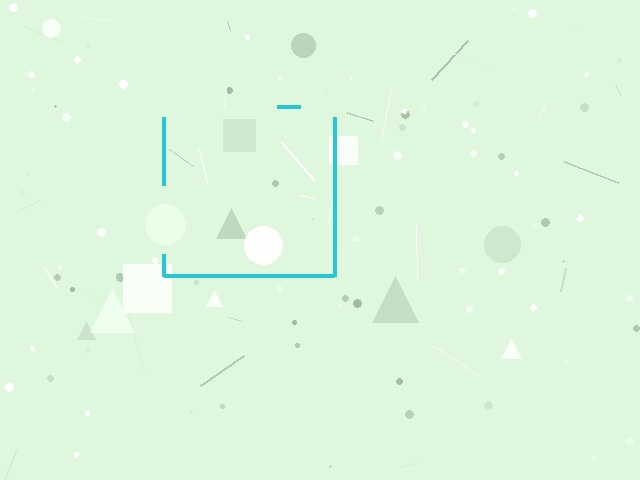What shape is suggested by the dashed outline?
The dashed outline suggests a square.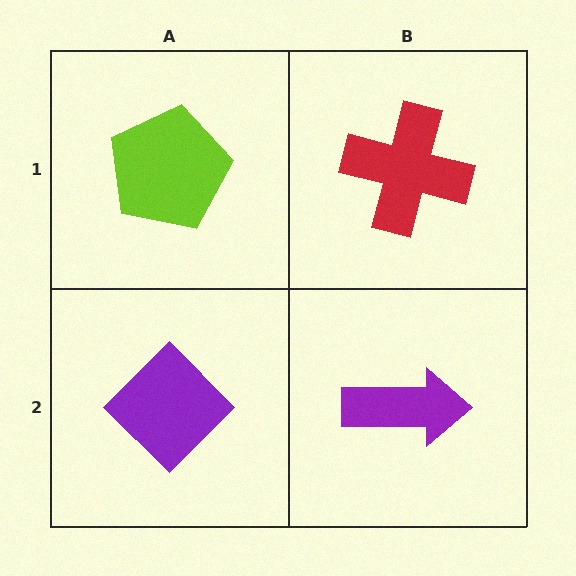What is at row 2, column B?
A purple arrow.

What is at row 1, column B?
A red cross.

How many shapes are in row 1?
2 shapes.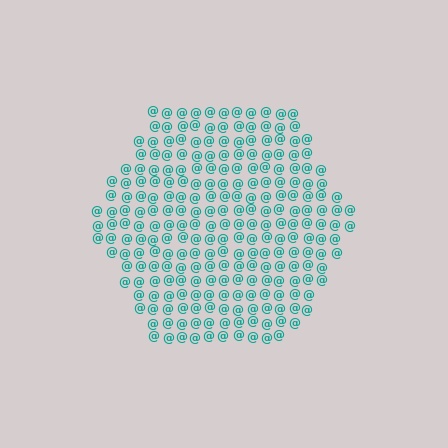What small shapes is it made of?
It is made of small at signs.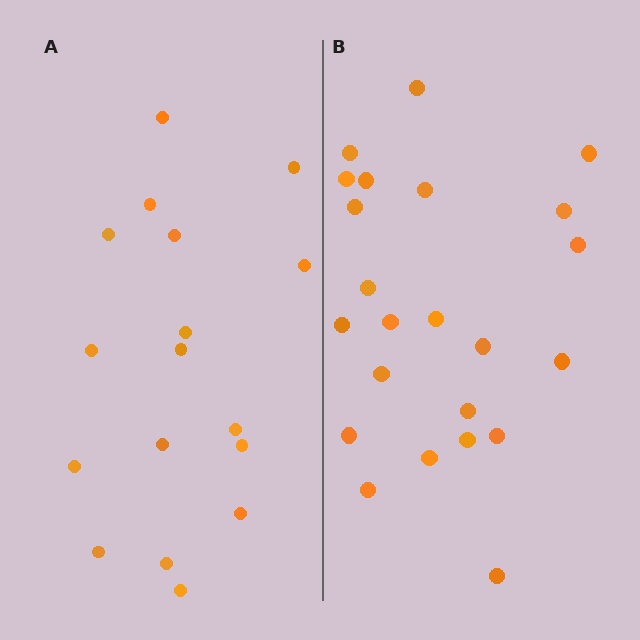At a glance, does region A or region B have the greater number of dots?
Region B (the right region) has more dots.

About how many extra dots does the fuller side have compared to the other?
Region B has about 6 more dots than region A.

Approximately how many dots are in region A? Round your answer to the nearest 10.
About 20 dots. (The exact count is 17, which rounds to 20.)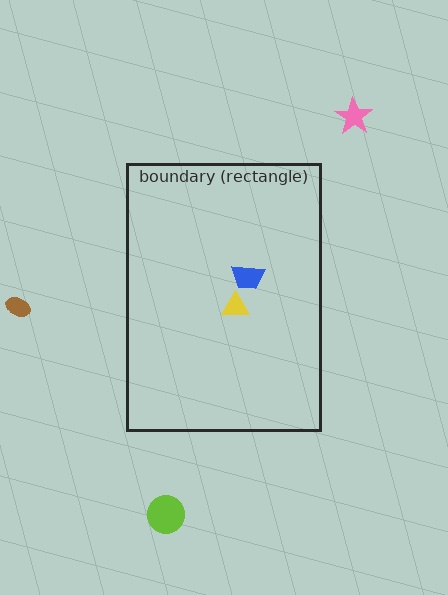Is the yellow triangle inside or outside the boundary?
Inside.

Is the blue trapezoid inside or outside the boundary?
Inside.